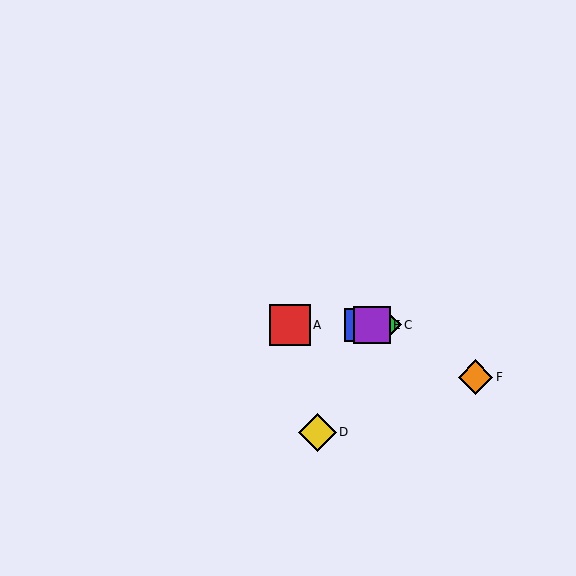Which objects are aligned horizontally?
Objects A, B, C, E are aligned horizontally.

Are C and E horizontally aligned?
Yes, both are at y≈325.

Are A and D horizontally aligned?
No, A is at y≈325 and D is at y≈432.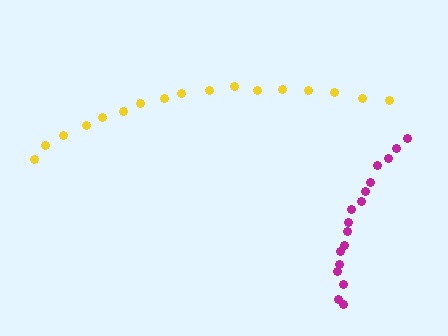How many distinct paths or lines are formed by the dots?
There are 2 distinct paths.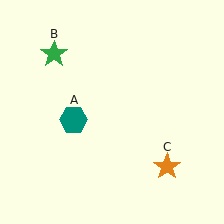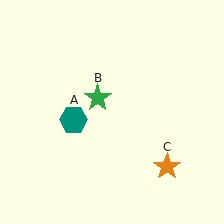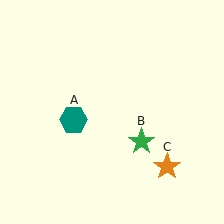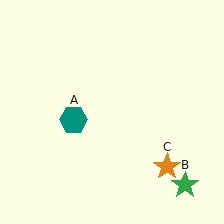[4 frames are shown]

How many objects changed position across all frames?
1 object changed position: green star (object B).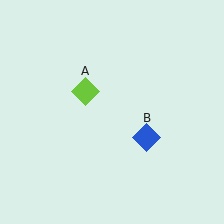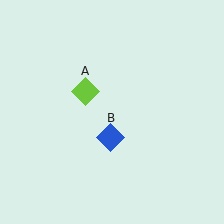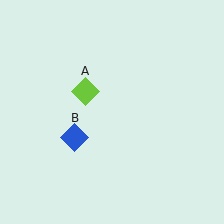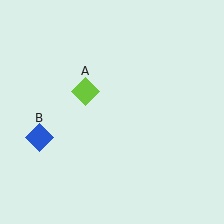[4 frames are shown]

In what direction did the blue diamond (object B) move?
The blue diamond (object B) moved left.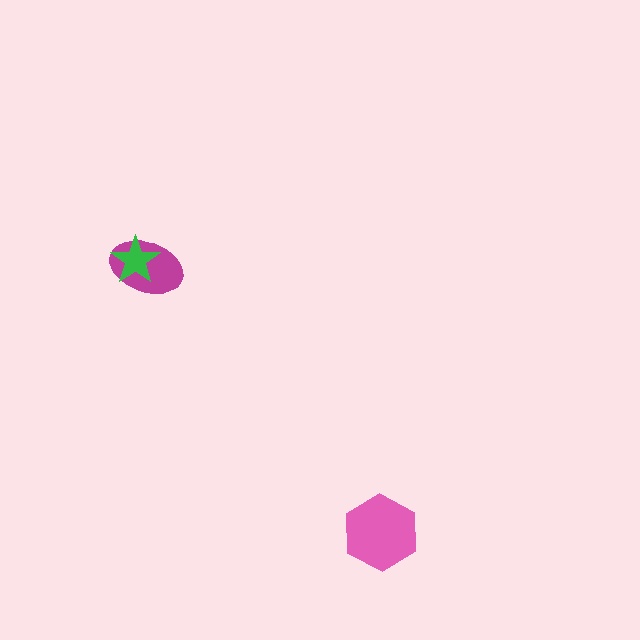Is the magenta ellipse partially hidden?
Yes, it is partially covered by another shape.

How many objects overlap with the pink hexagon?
0 objects overlap with the pink hexagon.